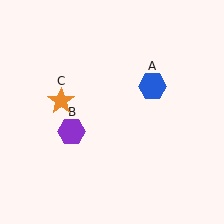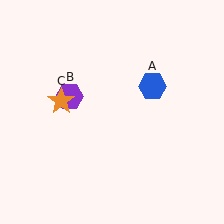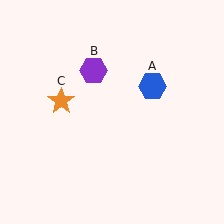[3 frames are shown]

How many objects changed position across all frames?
1 object changed position: purple hexagon (object B).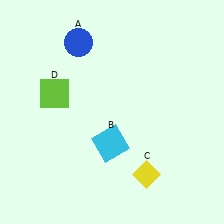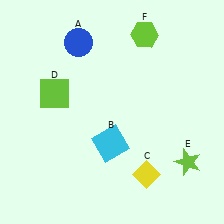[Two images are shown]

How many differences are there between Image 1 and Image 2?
There are 2 differences between the two images.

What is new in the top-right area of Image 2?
A lime hexagon (F) was added in the top-right area of Image 2.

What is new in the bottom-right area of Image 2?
A lime star (E) was added in the bottom-right area of Image 2.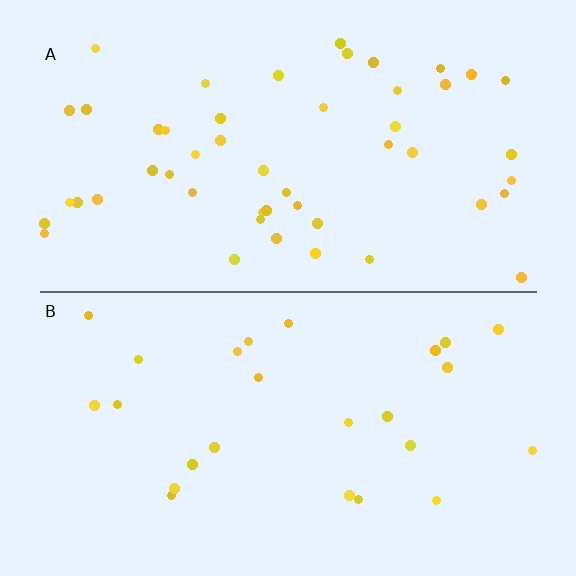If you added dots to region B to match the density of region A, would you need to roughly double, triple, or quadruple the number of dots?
Approximately double.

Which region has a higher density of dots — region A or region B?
A (the top).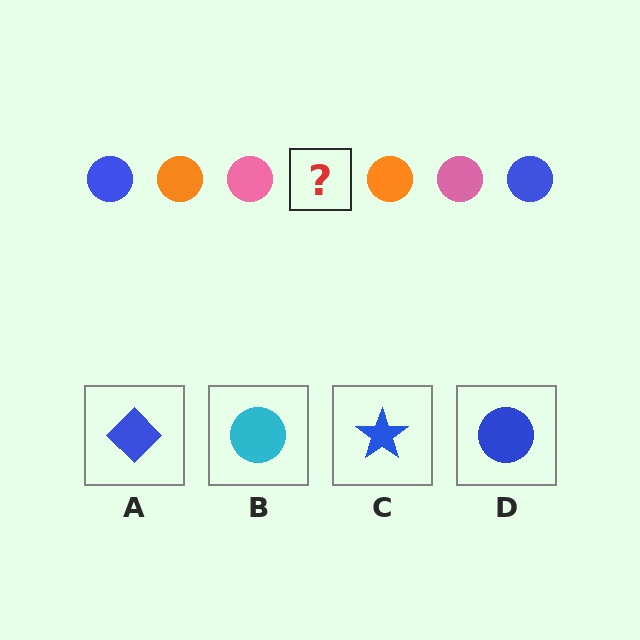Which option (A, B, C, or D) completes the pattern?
D.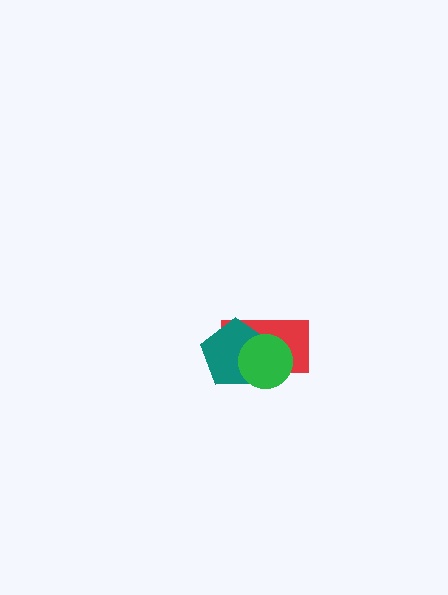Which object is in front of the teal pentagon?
The green circle is in front of the teal pentagon.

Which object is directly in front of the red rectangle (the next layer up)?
The teal pentagon is directly in front of the red rectangle.